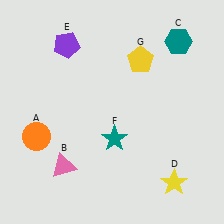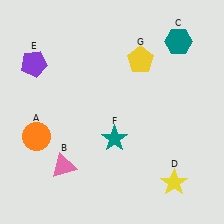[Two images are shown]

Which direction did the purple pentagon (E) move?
The purple pentagon (E) moved left.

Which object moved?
The purple pentagon (E) moved left.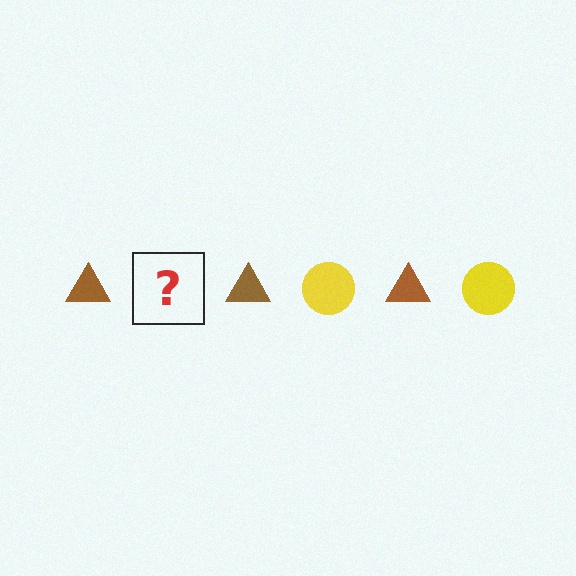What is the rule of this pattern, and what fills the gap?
The rule is that the pattern alternates between brown triangle and yellow circle. The gap should be filled with a yellow circle.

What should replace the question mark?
The question mark should be replaced with a yellow circle.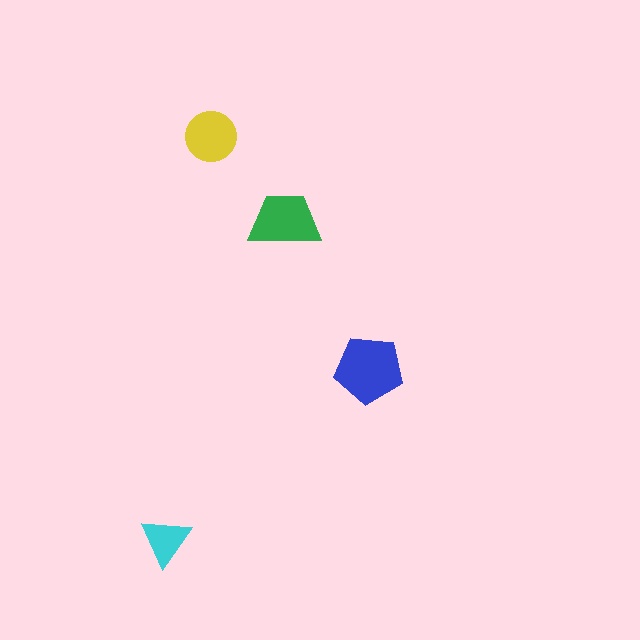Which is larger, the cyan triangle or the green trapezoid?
The green trapezoid.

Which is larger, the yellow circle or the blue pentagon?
The blue pentagon.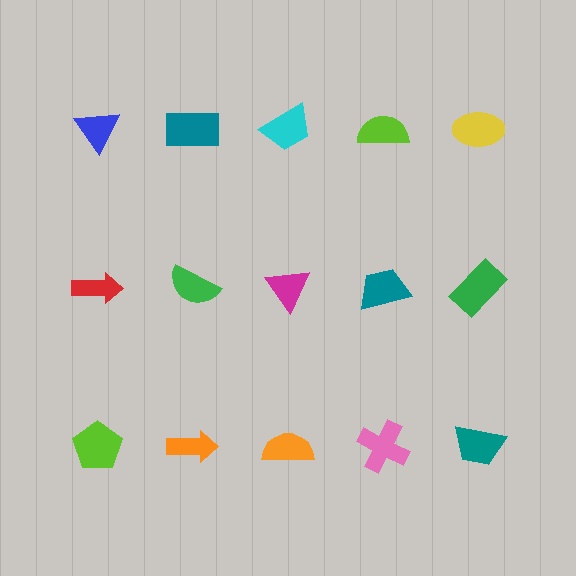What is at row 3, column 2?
An orange arrow.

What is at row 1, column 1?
A blue triangle.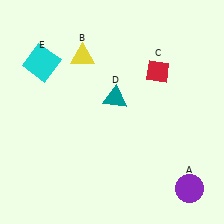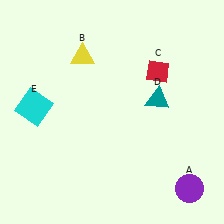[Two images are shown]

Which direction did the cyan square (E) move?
The cyan square (E) moved down.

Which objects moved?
The objects that moved are: the teal triangle (D), the cyan square (E).